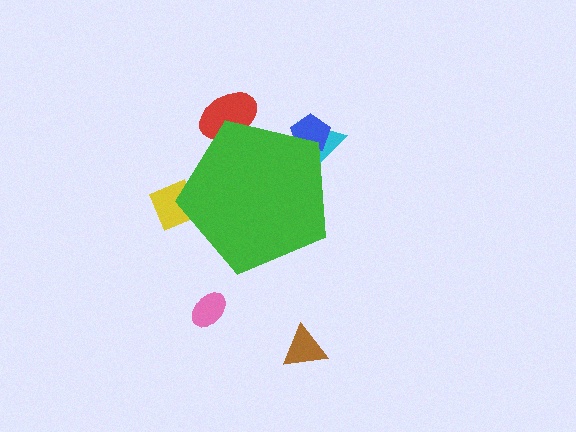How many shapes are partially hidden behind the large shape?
4 shapes are partially hidden.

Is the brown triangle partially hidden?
No, the brown triangle is fully visible.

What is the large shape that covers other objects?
A green pentagon.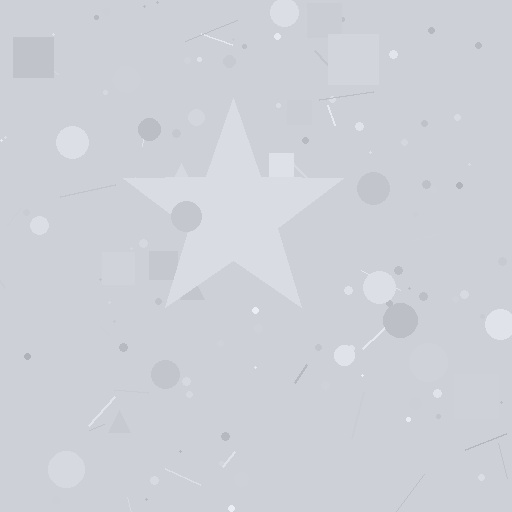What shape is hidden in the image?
A star is hidden in the image.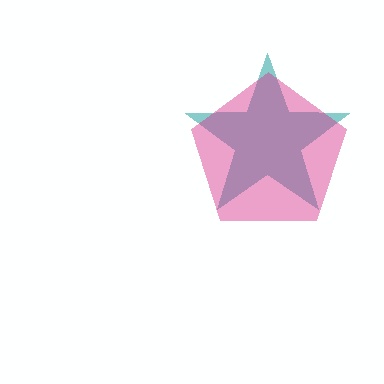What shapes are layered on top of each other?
The layered shapes are: a teal star, a magenta pentagon.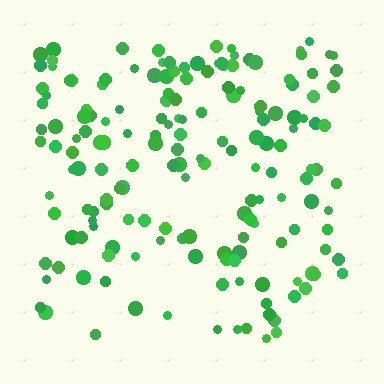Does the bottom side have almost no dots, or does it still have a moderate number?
Still a moderate number, just noticeably fewer than the top.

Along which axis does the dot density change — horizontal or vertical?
Vertical.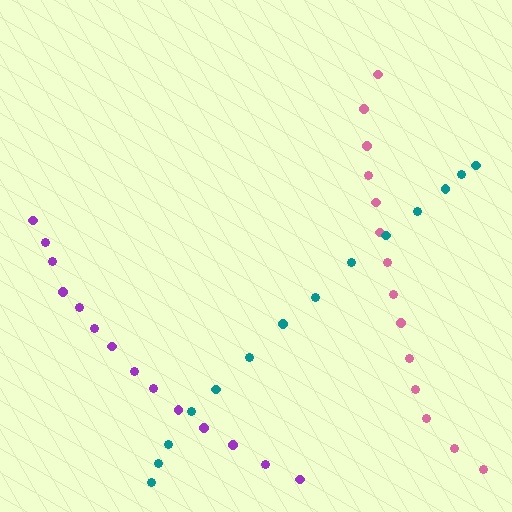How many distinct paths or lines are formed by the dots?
There are 3 distinct paths.